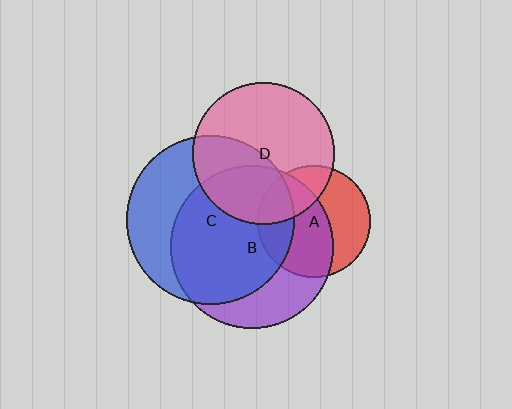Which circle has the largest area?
Circle C (blue).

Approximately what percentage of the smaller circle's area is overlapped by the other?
Approximately 60%.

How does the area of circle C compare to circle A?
Approximately 2.2 times.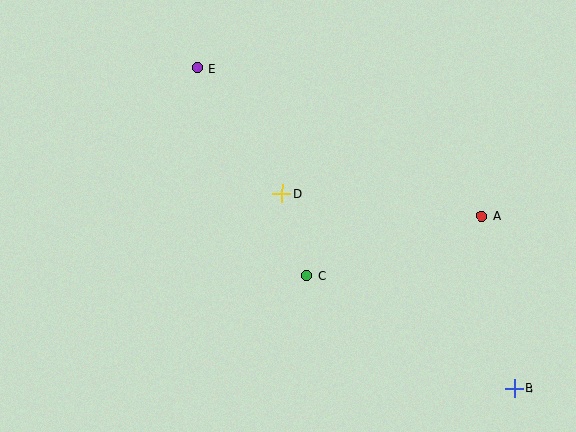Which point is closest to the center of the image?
Point D at (282, 194) is closest to the center.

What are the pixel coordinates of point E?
Point E is at (197, 68).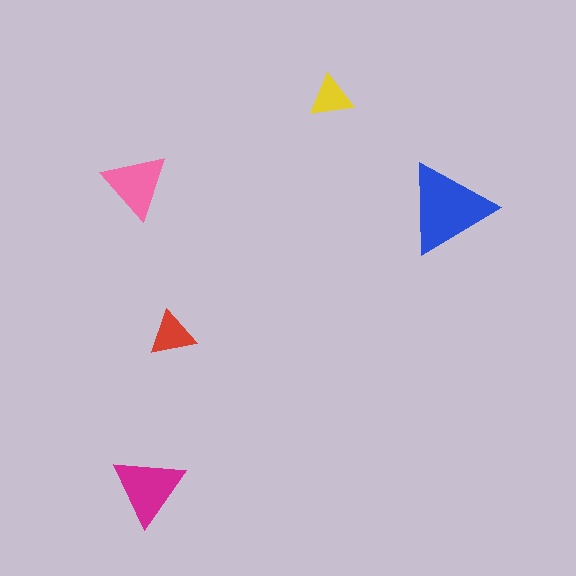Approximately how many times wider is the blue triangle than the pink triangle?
About 1.5 times wider.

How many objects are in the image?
There are 5 objects in the image.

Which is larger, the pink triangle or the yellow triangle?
The pink one.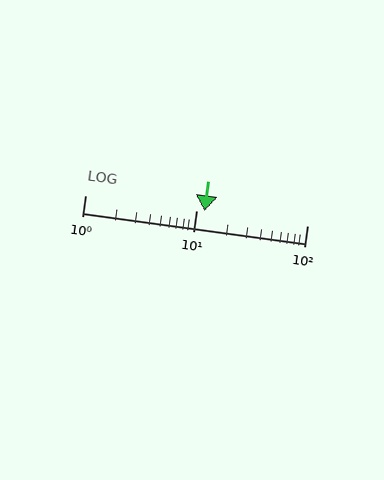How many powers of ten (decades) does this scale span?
The scale spans 2 decades, from 1 to 100.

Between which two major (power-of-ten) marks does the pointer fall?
The pointer is between 10 and 100.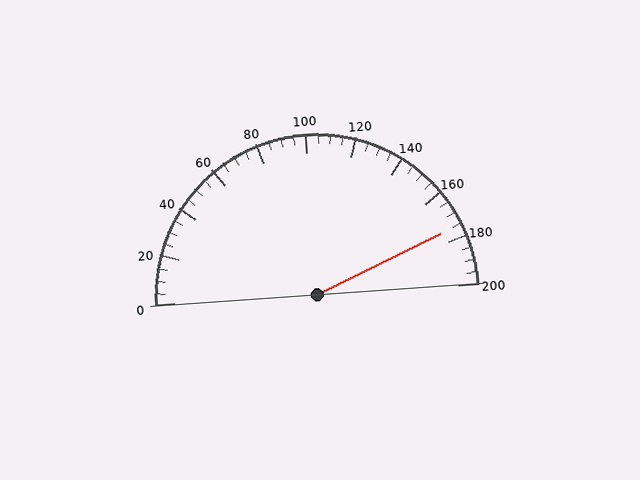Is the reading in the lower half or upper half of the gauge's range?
The reading is in the upper half of the range (0 to 200).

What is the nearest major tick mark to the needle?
The nearest major tick mark is 180.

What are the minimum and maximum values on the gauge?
The gauge ranges from 0 to 200.